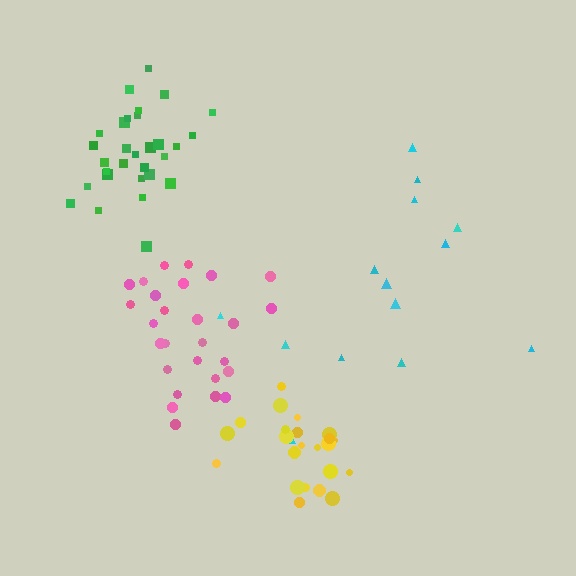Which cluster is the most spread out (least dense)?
Cyan.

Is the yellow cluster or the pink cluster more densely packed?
Yellow.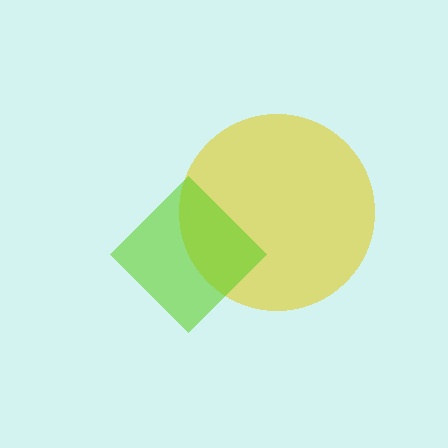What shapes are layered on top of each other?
The layered shapes are: a yellow circle, a lime diamond.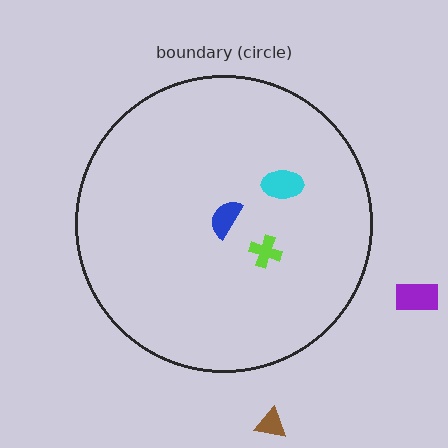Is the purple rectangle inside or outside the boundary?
Outside.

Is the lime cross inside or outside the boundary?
Inside.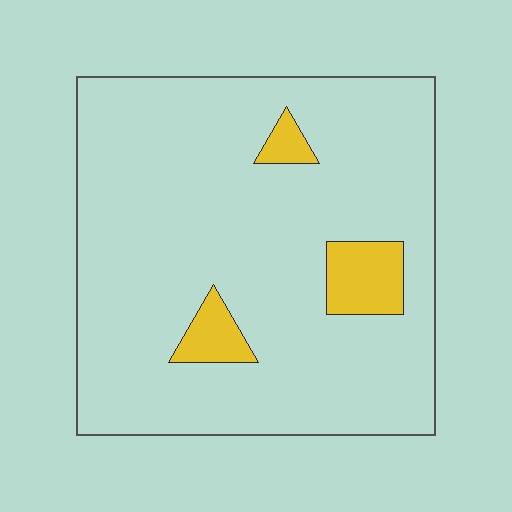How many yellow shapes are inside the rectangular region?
3.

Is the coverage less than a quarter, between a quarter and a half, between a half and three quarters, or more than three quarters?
Less than a quarter.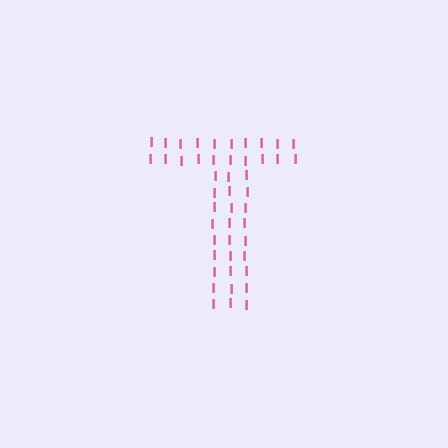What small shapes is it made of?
It is made of small letter I's.